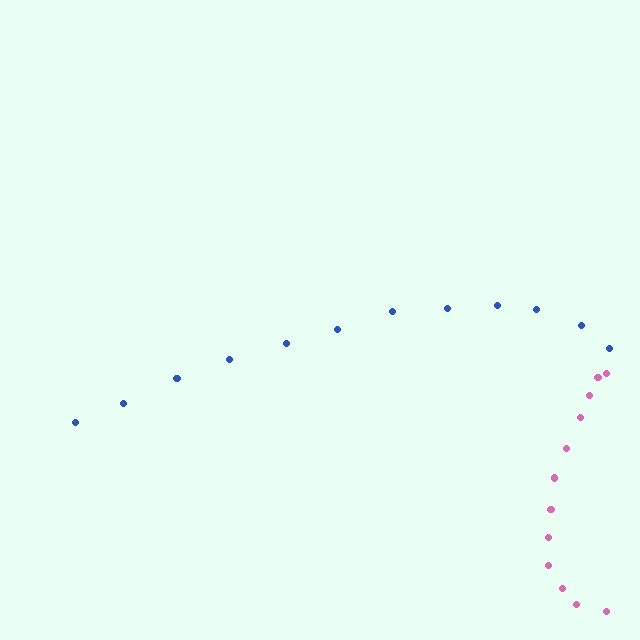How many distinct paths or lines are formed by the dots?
There are 2 distinct paths.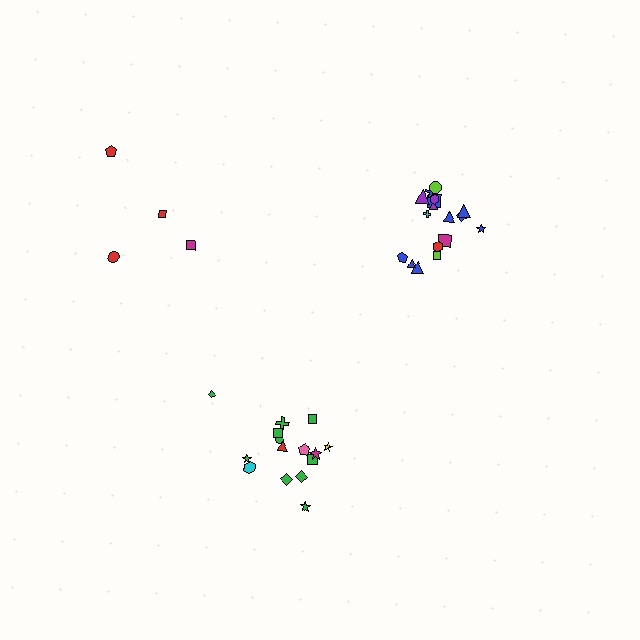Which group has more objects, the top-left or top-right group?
The top-right group.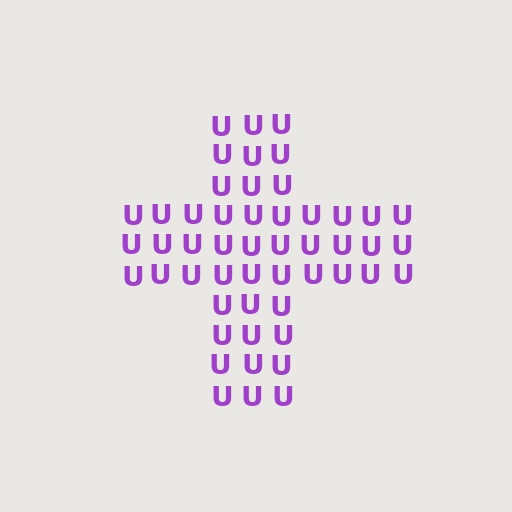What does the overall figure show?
The overall figure shows a cross.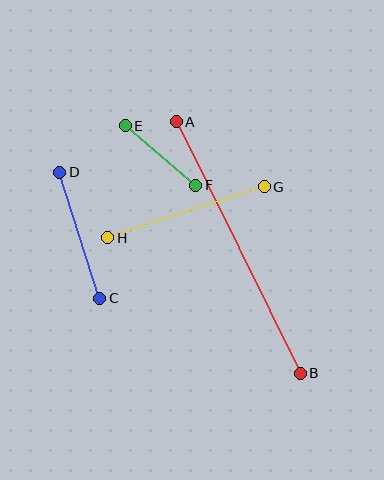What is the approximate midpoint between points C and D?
The midpoint is at approximately (80, 235) pixels.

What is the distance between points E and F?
The distance is approximately 92 pixels.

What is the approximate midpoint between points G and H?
The midpoint is at approximately (186, 212) pixels.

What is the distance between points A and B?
The distance is approximately 281 pixels.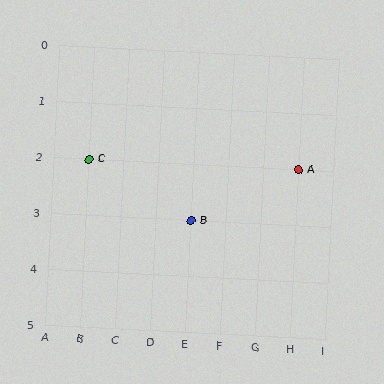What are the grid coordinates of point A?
Point A is at grid coordinates (H, 2).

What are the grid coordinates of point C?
Point C is at grid coordinates (B, 2).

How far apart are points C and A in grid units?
Points C and A are 6 columns apart.